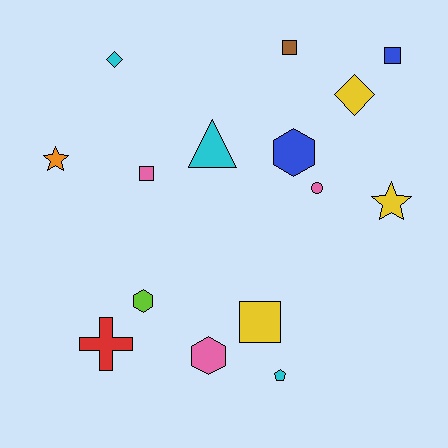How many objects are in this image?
There are 15 objects.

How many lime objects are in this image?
There is 1 lime object.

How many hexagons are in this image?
There are 3 hexagons.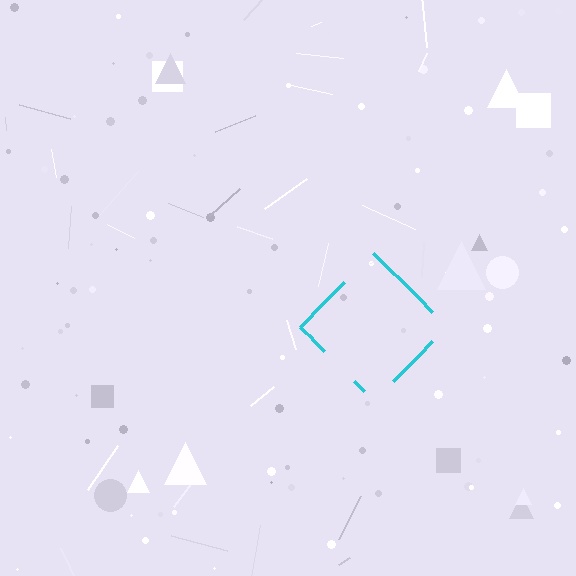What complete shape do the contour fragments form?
The contour fragments form a diamond.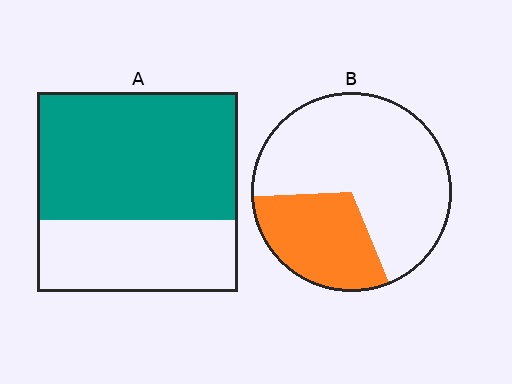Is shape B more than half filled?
No.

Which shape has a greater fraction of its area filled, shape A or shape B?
Shape A.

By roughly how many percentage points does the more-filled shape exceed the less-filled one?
By roughly 35 percentage points (A over B).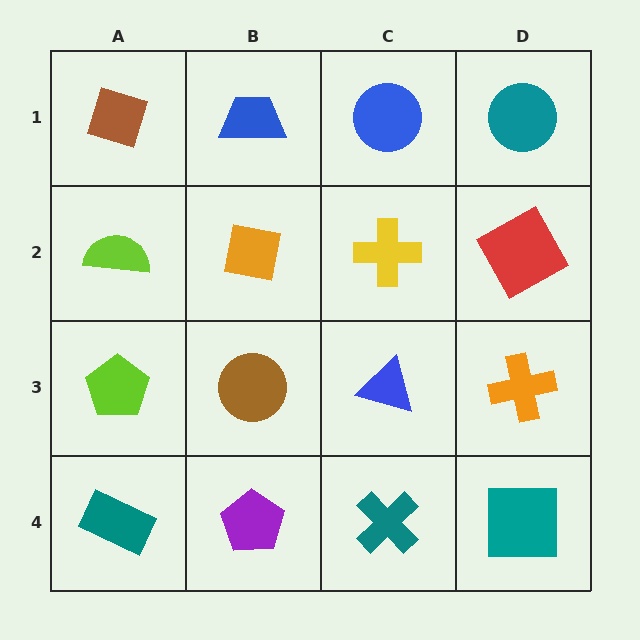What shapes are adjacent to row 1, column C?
A yellow cross (row 2, column C), a blue trapezoid (row 1, column B), a teal circle (row 1, column D).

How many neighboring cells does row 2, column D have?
3.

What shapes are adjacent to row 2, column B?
A blue trapezoid (row 1, column B), a brown circle (row 3, column B), a lime semicircle (row 2, column A), a yellow cross (row 2, column C).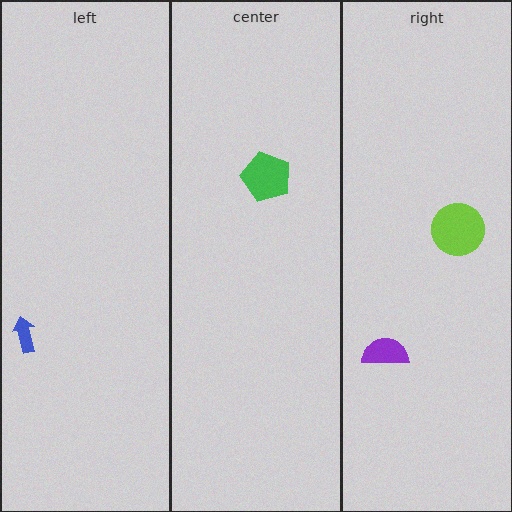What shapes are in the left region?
The blue arrow.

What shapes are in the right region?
The purple semicircle, the lime circle.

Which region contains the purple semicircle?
The right region.